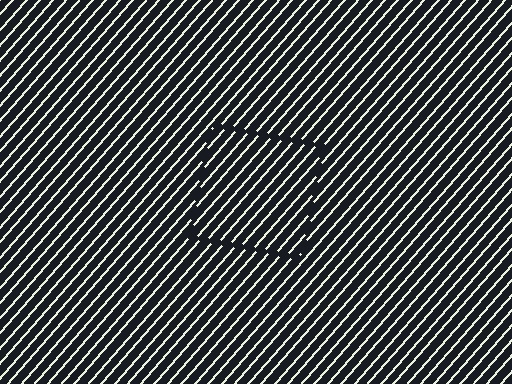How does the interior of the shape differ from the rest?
The interior of the shape contains the same grating, shifted by half a period — the contour is defined by the phase discontinuity where line-ends from the inner and outer gratings abut.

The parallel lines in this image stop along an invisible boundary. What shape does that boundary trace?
An illusory square. The interior of the shape contains the same grating, shifted by half a period — the contour is defined by the phase discontinuity where line-ends from the inner and outer gratings abut.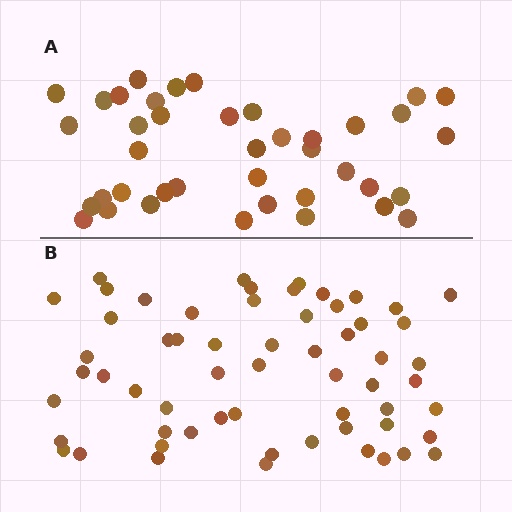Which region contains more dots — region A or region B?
Region B (the bottom region) has more dots.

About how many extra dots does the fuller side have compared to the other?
Region B has approximately 20 more dots than region A.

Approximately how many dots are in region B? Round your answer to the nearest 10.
About 60 dots.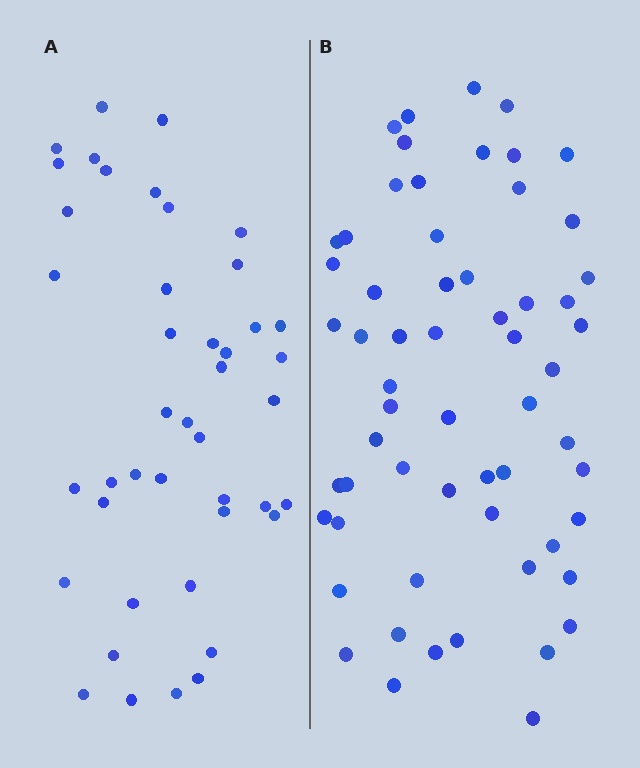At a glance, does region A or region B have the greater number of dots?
Region B (the right region) has more dots.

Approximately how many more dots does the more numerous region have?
Region B has approximately 15 more dots than region A.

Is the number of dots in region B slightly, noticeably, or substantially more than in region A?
Region B has noticeably more, but not dramatically so. The ratio is roughly 1.4 to 1.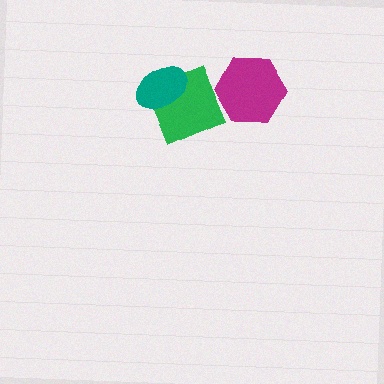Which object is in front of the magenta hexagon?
The green diamond is in front of the magenta hexagon.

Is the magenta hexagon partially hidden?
Yes, it is partially covered by another shape.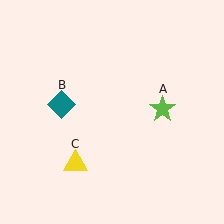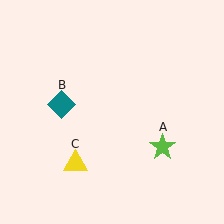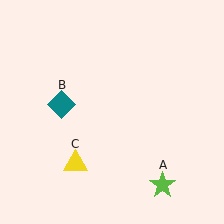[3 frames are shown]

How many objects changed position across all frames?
1 object changed position: lime star (object A).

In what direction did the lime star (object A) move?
The lime star (object A) moved down.